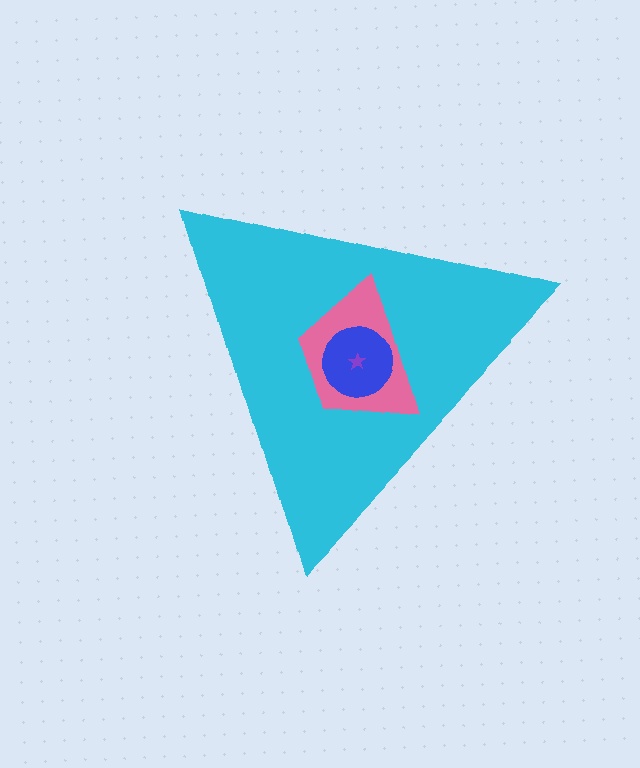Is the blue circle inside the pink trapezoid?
Yes.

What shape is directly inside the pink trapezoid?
The blue circle.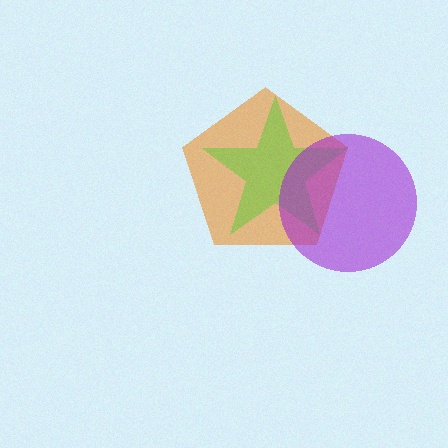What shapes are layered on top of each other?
The layered shapes are: an orange pentagon, a lime star, a purple circle.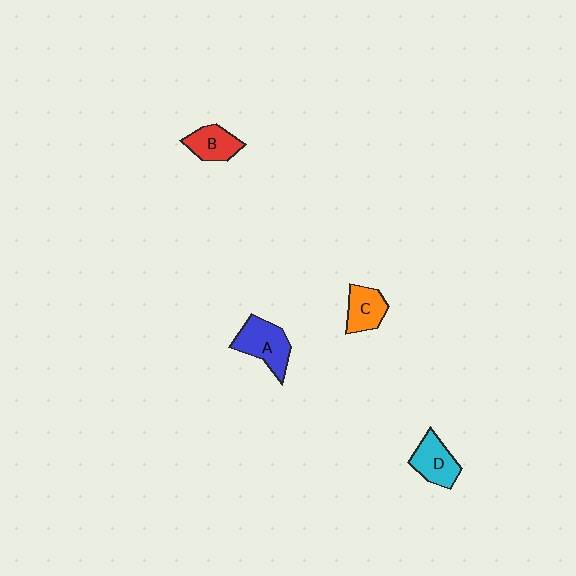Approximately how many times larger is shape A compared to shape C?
Approximately 1.4 times.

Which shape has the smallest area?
Shape B (red).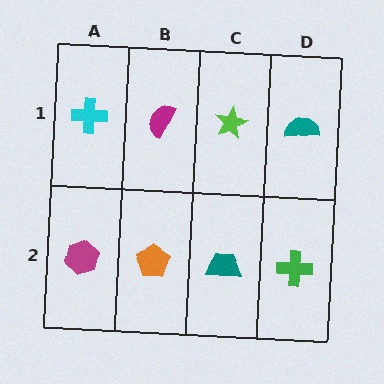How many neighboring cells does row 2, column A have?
2.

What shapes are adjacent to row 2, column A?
A cyan cross (row 1, column A), an orange pentagon (row 2, column B).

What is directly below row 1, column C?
A teal trapezoid.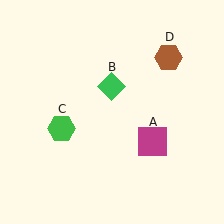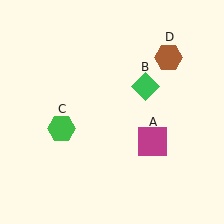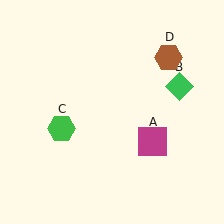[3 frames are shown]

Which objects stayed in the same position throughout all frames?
Magenta square (object A) and green hexagon (object C) and brown hexagon (object D) remained stationary.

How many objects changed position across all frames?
1 object changed position: green diamond (object B).